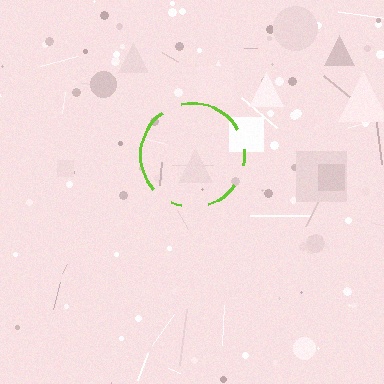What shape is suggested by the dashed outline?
The dashed outline suggests a circle.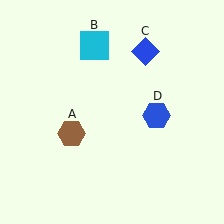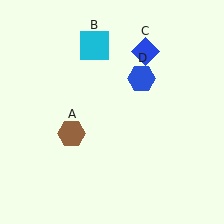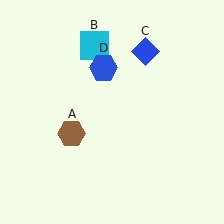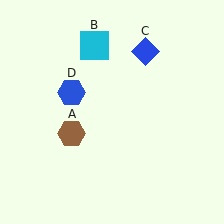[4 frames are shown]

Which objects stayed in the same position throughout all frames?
Brown hexagon (object A) and cyan square (object B) and blue diamond (object C) remained stationary.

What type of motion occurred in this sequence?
The blue hexagon (object D) rotated counterclockwise around the center of the scene.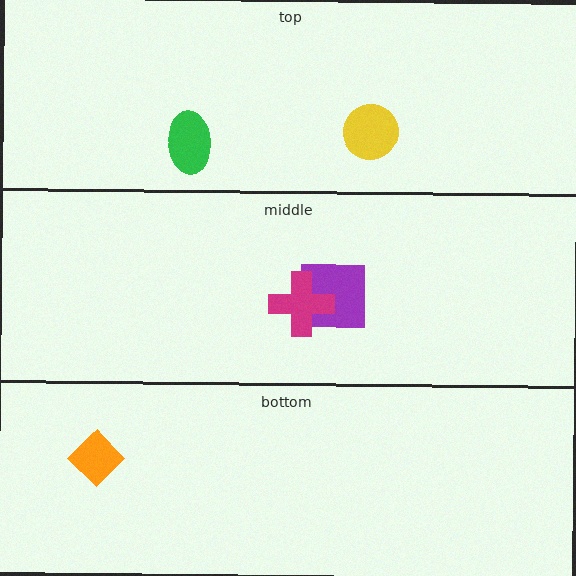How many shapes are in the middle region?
2.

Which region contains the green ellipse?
The top region.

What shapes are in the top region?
The green ellipse, the yellow circle.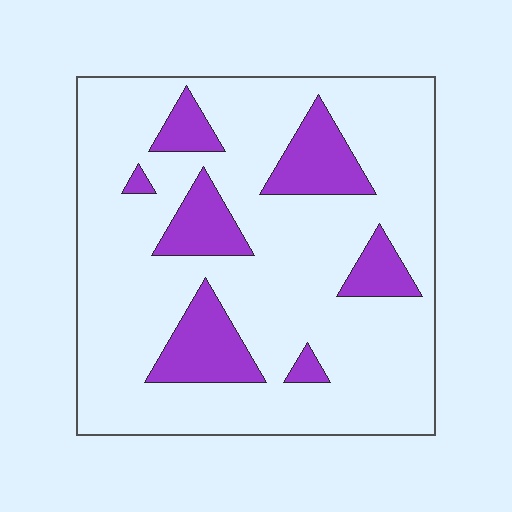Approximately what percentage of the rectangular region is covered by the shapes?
Approximately 20%.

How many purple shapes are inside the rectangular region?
7.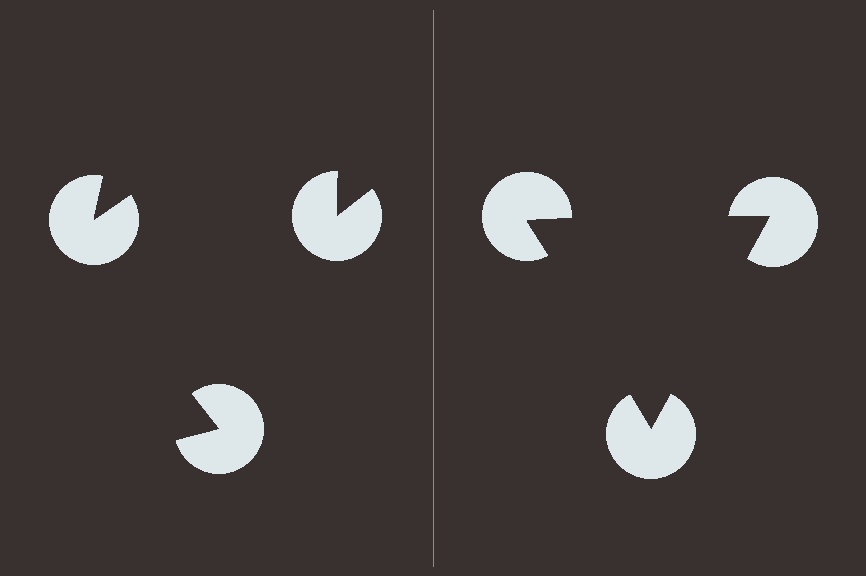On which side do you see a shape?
An illusory triangle appears on the right side. On the left side the wedge cuts are rotated, so no coherent shape forms.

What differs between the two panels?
The pac-man discs are positioned identically on both sides; only the wedge orientations differ. On the right they align to a triangle; on the left they are misaligned.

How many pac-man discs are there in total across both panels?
6 — 3 on each side.